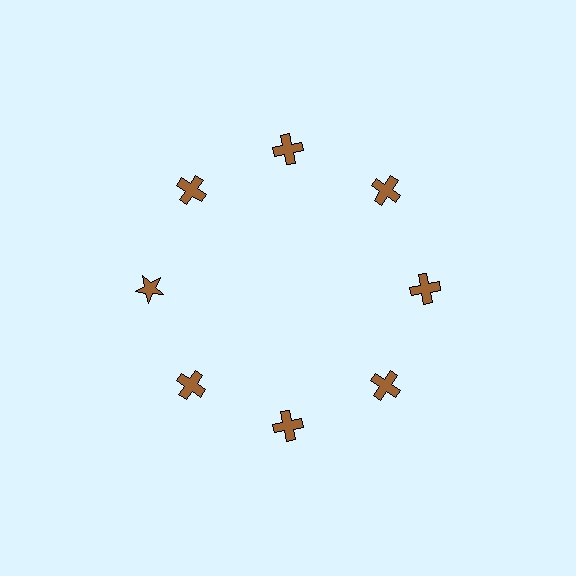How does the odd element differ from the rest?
It has a different shape: star instead of cross.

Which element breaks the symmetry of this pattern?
The brown star at roughly the 9 o'clock position breaks the symmetry. All other shapes are brown crosses.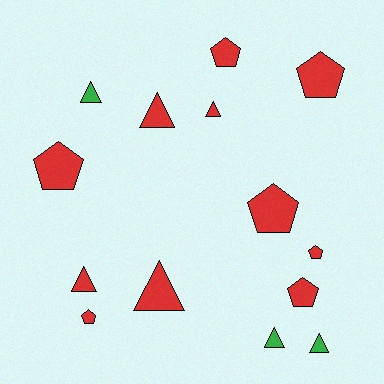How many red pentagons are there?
There are 7 red pentagons.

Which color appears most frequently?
Red, with 11 objects.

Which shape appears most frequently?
Triangle, with 7 objects.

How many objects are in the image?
There are 14 objects.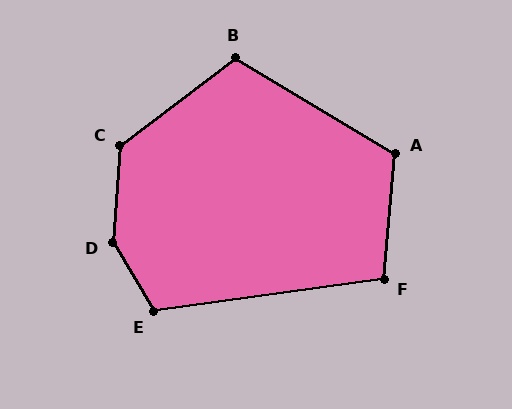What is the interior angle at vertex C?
Approximately 131 degrees (obtuse).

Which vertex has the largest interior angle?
D, at approximately 145 degrees.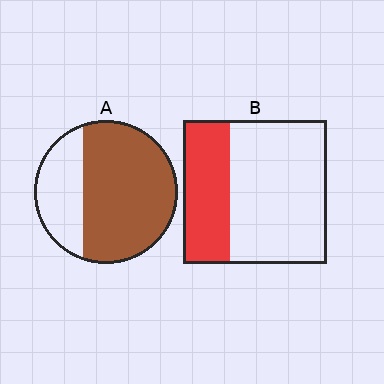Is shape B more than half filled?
No.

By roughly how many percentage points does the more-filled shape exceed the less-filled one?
By roughly 35 percentage points (A over B).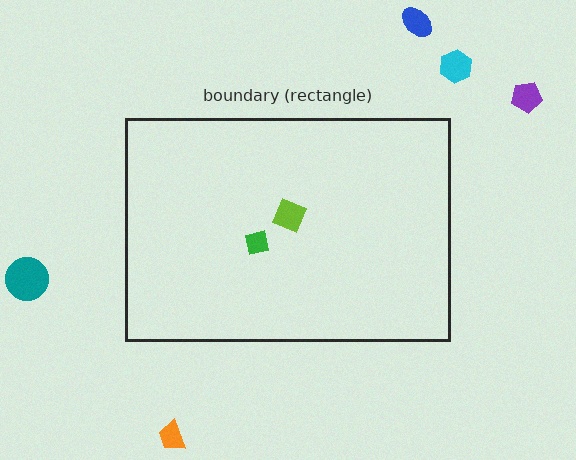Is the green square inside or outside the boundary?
Inside.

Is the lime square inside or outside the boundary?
Inside.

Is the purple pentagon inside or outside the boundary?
Outside.